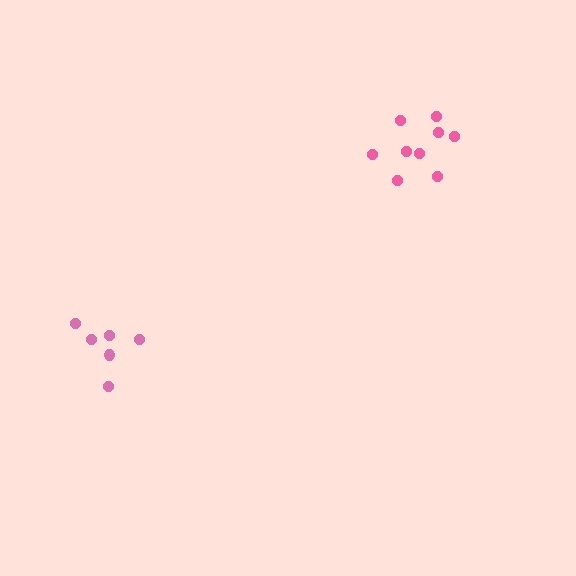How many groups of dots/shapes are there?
There are 2 groups.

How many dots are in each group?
Group 1: 6 dots, Group 2: 9 dots (15 total).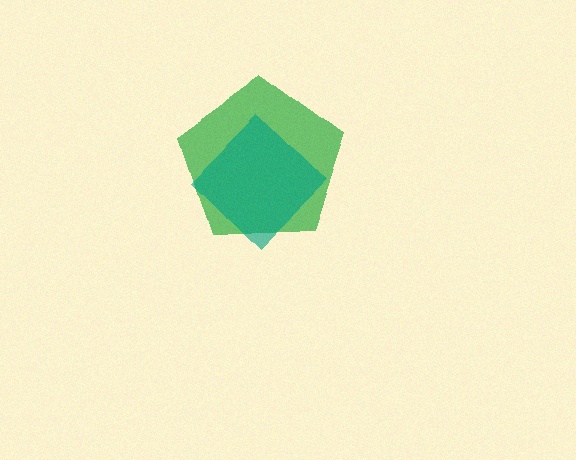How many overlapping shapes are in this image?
There are 2 overlapping shapes in the image.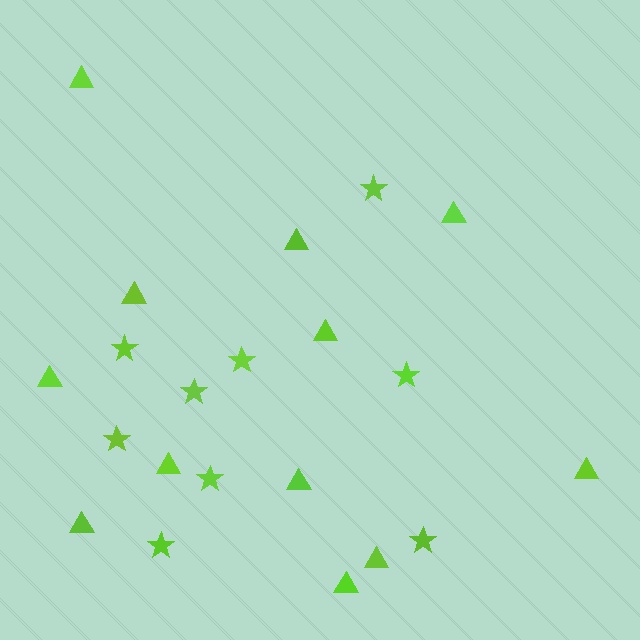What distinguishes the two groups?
There are 2 groups: one group of triangles (12) and one group of stars (9).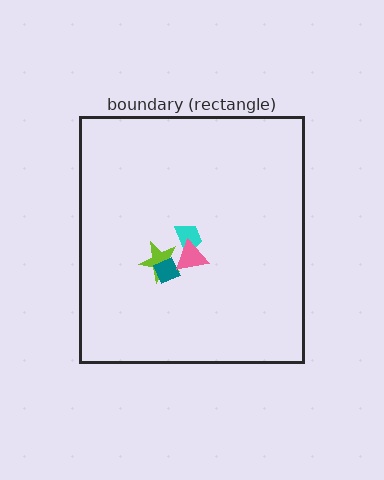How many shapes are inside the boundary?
4 inside, 0 outside.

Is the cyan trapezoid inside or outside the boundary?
Inside.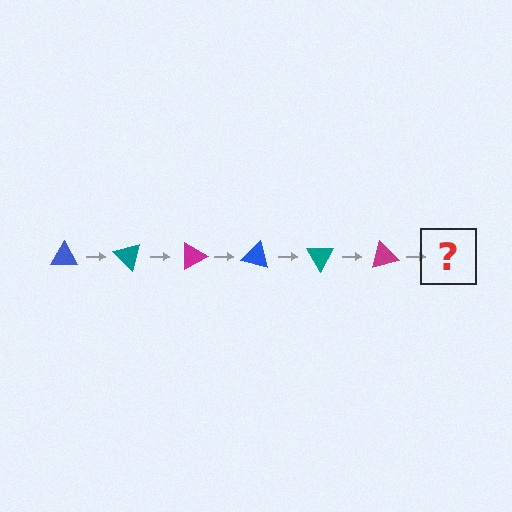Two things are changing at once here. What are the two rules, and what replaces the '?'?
The two rules are that it rotates 45 degrees each step and the color cycles through blue, teal, and magenta. The '?' should be a blue triangle, rotated 270 degrees from the start.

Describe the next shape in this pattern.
It should be a blue triangle, rotated 270 degrees from the start.